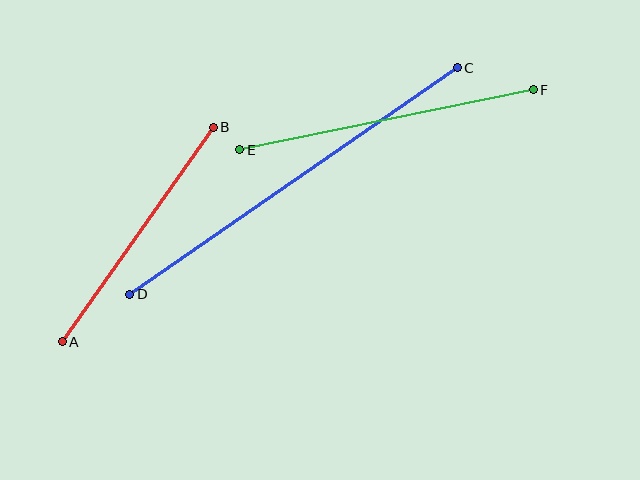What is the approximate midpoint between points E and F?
The midpoint is at approximately (386, 120) pixels.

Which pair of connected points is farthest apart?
Points C and D are farthest apart.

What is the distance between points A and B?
The distance is approximately 262 pixels.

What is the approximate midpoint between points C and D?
The midpoint is at approximately (293, 181) pixels.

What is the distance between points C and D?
The distance is approximately 398 pixels.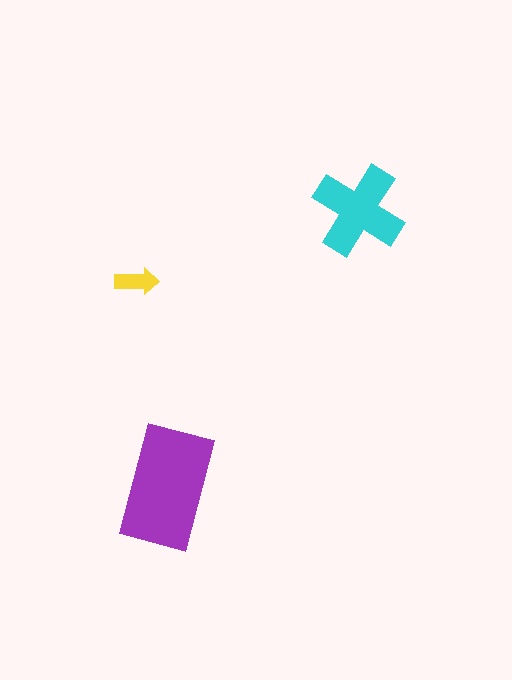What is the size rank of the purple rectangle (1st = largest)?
1st.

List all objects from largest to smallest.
The purple rectangle, the cyan cross, the yellow arrow.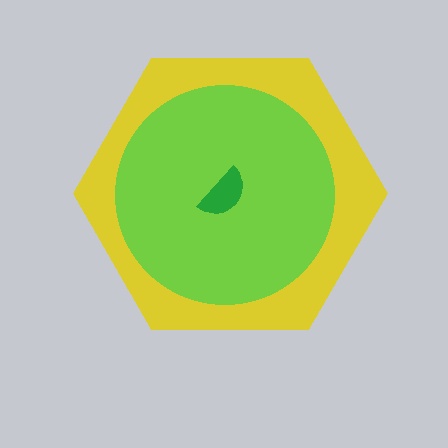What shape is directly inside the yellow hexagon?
The lime circle.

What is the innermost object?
The green semicircle.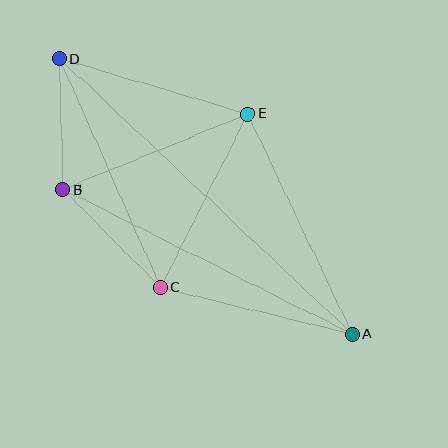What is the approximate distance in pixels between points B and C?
The distance between B and C is approximately 138 pixels.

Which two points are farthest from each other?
Points A and D are farthest from each other.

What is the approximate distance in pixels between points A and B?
The distance between A and B is approximately 323 pixels.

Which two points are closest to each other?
Points B and D are closest to each other.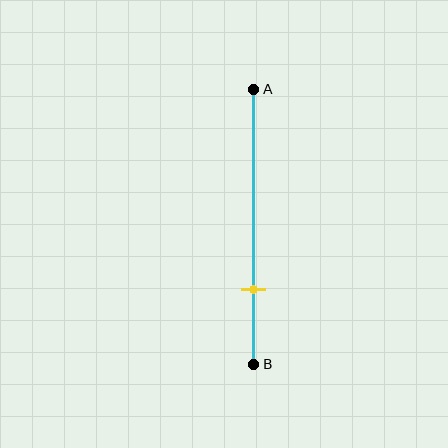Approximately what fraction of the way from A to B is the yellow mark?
The yellow mark is approximately 75% of the way from A to B.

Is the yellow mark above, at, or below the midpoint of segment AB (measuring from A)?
The yellow mark is below the midpoint of segment AB.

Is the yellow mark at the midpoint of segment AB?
No, the mark is at about 75% from A, not at the 50% midpoint.